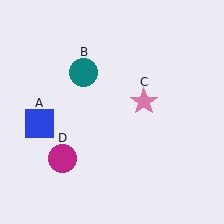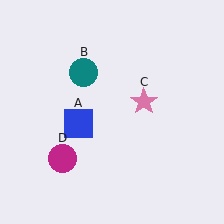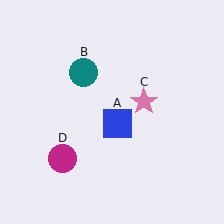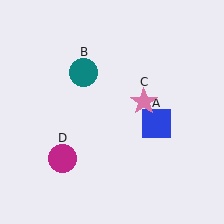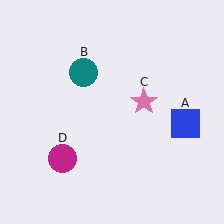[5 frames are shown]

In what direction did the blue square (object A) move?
The blue square (object A) moved right.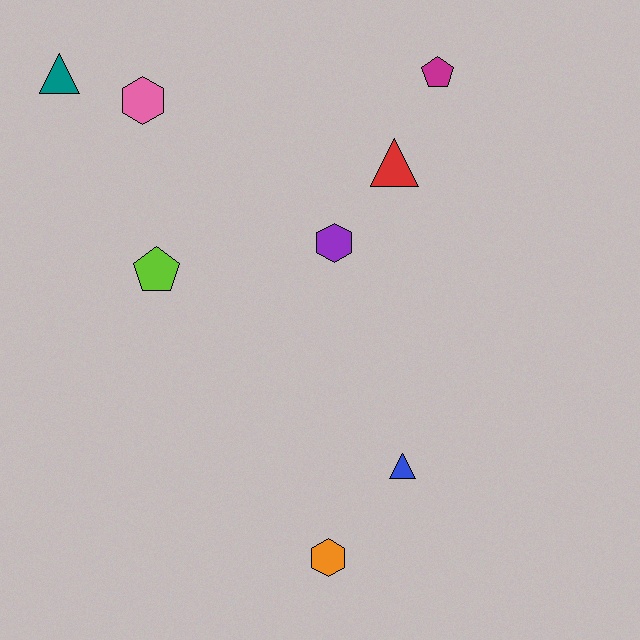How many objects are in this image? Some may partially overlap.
There are 8 objects.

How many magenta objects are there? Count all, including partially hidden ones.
There is 1 magenta object.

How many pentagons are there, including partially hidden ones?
There are 2 pentagons.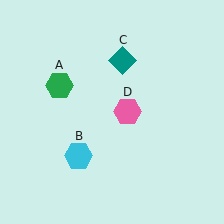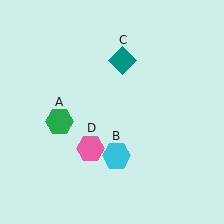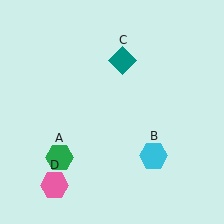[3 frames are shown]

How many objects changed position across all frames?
3 objects changed position: green hexagon (object A), cyan hexagon (object B), pink hexagon (object D).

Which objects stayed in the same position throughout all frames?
Teal diamond (object C) remained stationary.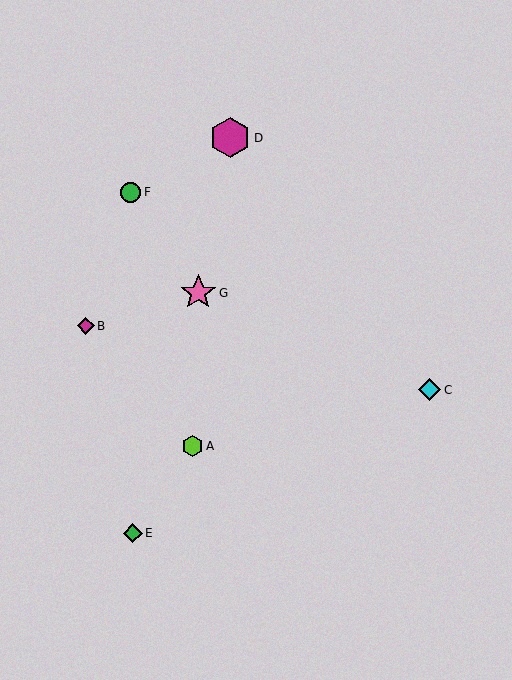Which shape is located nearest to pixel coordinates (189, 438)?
The lime hexagon (labeled A) at (192, 446) is nearest to that location.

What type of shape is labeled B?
Shape B is a magenta diamond.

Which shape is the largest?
The magenta hexagon (labeled D) is the largest.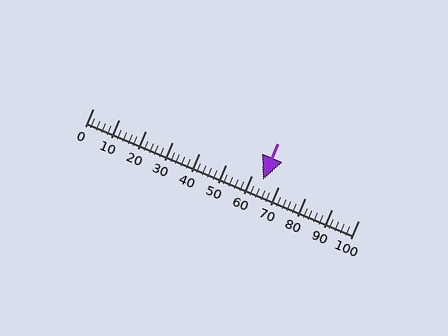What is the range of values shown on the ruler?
The ruler shows values from 0 to 100.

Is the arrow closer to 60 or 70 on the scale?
The arrow is closer to 60.